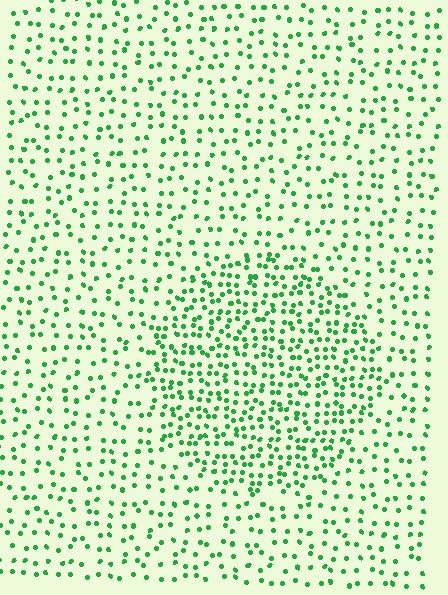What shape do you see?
I see a circle.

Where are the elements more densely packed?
The elements are more densely packed inside the circle boundary.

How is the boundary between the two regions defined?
The boundary is defined by a change in element density (approximately 1.9x ratio). All elements are the same color, size, and shape.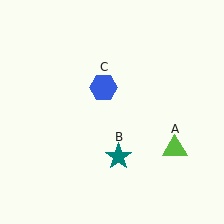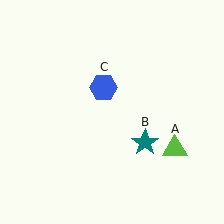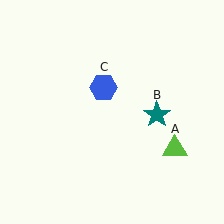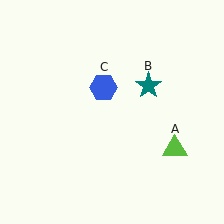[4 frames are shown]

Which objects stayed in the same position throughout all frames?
Lime triangle (object A) and blue hexagon (object C) remained stationary.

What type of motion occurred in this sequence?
The teal star (object B) rotated counterclockwise around the center of the scene.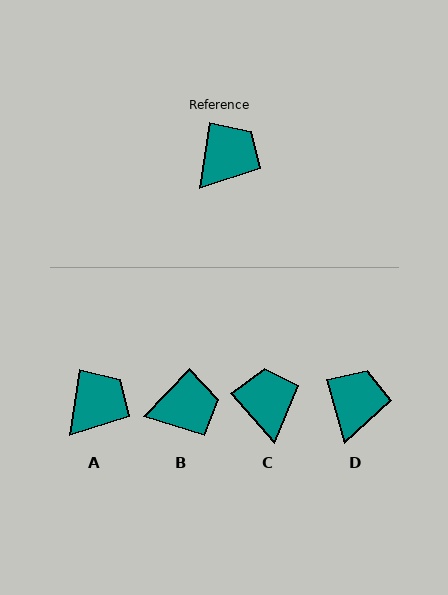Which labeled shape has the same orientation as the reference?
A.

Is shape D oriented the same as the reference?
No, it is off by about 25 degrees.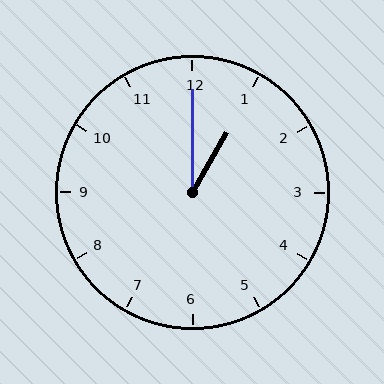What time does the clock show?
1:00.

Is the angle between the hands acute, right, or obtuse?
It is acute.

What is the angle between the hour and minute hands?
Approximately 30 degrees.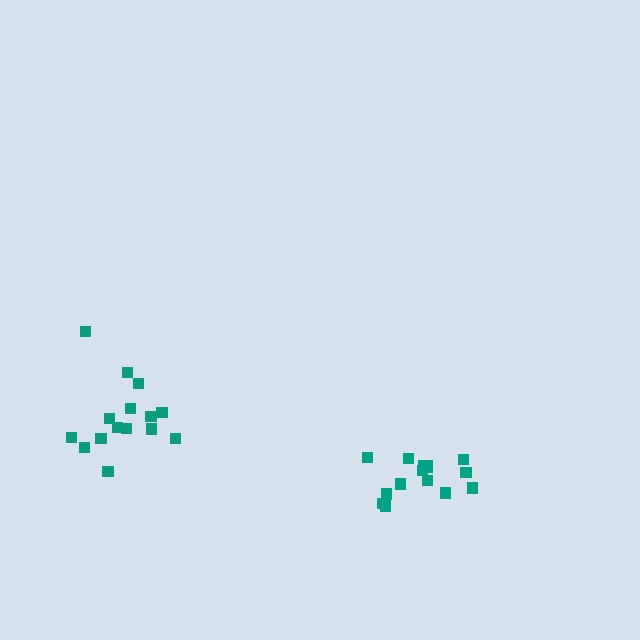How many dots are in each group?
Group 1: 15 dots, Group 2: 15 dots (30 total).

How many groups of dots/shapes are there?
There are 2 groups.